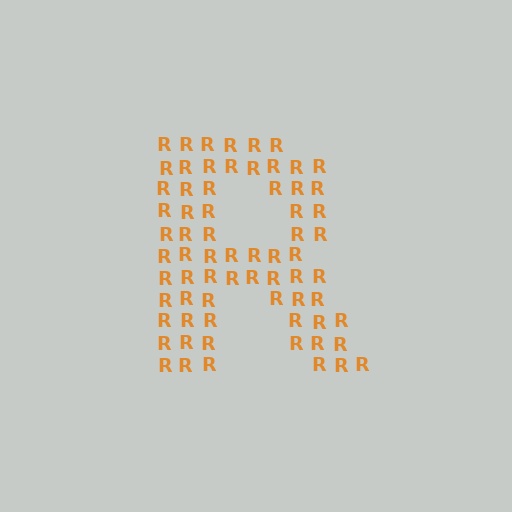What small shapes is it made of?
It is made of small letter R's.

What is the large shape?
The large shape is the letter R.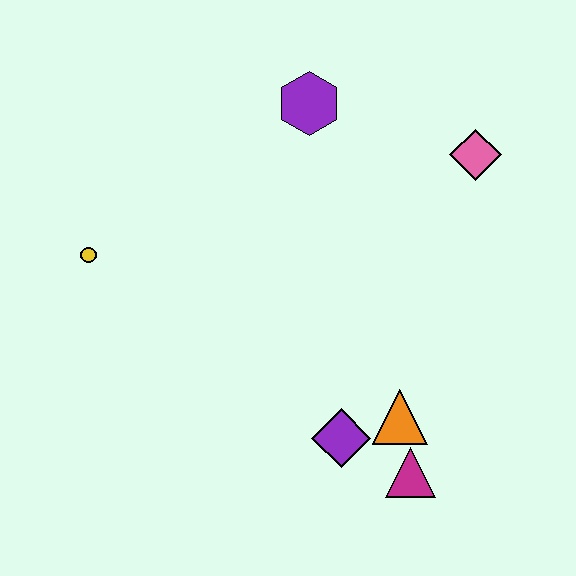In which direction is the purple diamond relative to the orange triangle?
The purple diamond is to the left of the orange triangle.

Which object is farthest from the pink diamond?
The yellow circle is farthest from the pink diamond.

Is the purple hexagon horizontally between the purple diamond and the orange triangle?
No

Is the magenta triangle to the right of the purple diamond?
Yes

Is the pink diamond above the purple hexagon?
No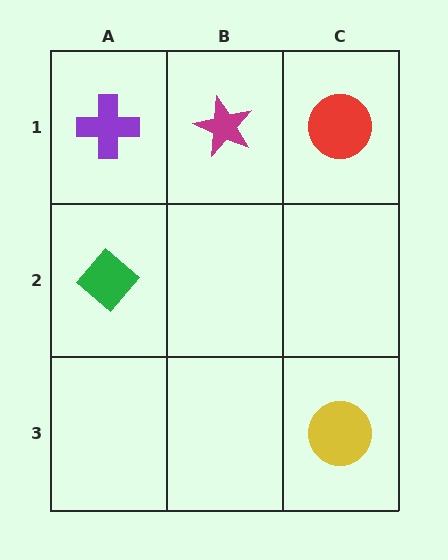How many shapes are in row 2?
1 shape.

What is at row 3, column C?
A yellow circle.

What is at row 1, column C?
A red circle.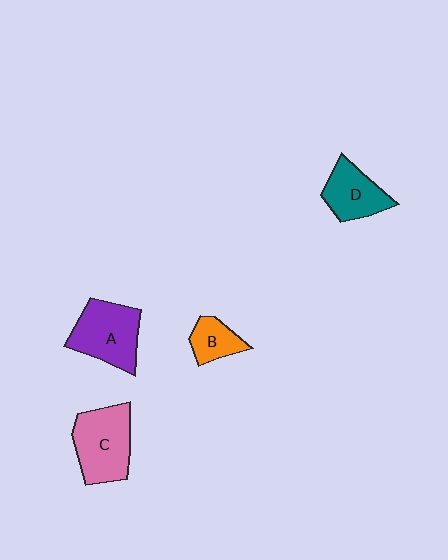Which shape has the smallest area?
Shape B (orange).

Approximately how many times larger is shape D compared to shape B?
Approximately 1.6 times.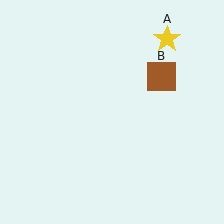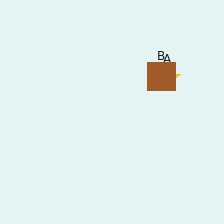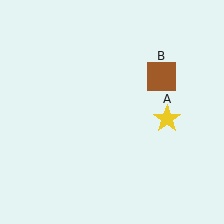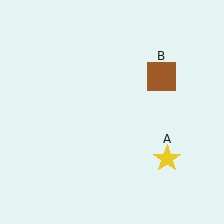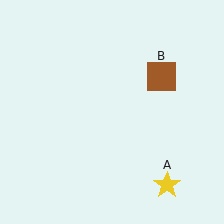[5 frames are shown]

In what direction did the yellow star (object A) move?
The yellow star (object A) moved down.